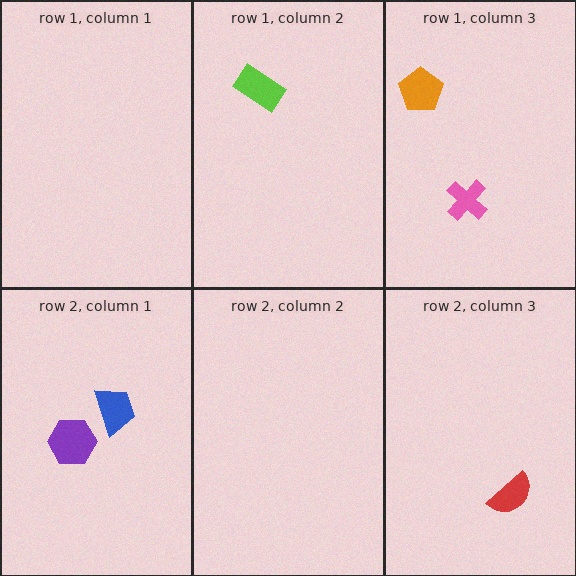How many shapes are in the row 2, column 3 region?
1.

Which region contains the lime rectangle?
The row 1, column 2 region.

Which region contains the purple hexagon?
The row 2, column 1 region.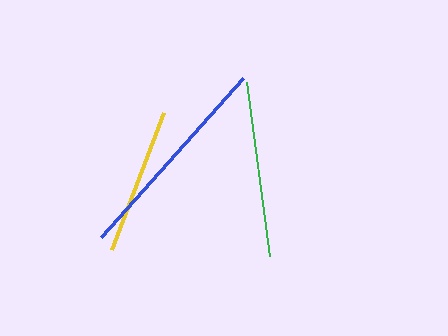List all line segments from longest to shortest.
From longest to shortest: blue, green, yellow.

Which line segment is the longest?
The blue line is the longest at approximately 213 pixels.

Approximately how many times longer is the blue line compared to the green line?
The blue line is approximately 1.2 times the length of the green line.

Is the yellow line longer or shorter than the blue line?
The blue line is longer than the yellow line.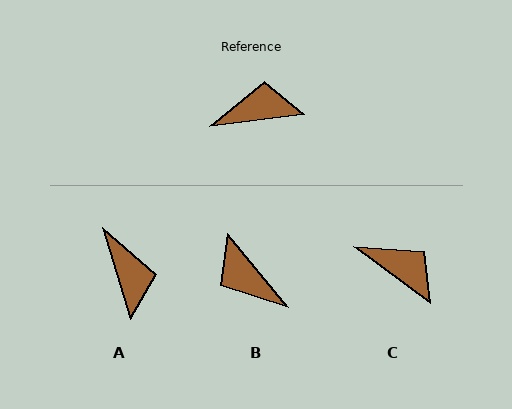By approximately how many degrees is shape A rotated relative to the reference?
Approximately 80 degrees clockwise.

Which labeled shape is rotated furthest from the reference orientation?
B, about 123 degrees away.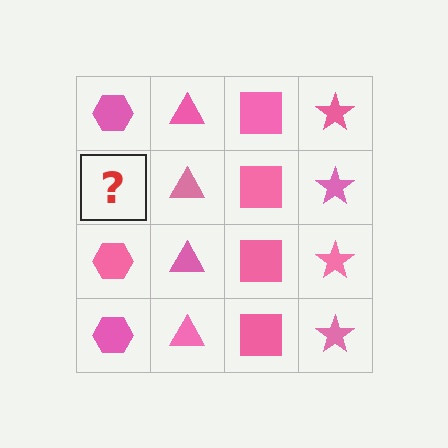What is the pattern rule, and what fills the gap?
The rule is that each column has a consistent shape. The gap should be filled with a pink hexagon.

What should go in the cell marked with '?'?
The missing cell should contain a pink hexagon.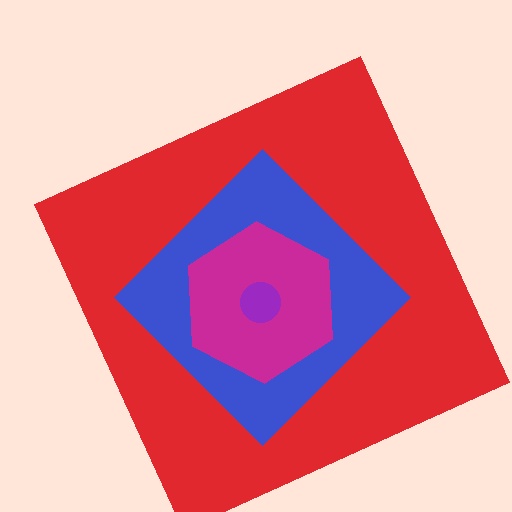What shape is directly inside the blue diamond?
The magenta hexagon.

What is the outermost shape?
The red square.